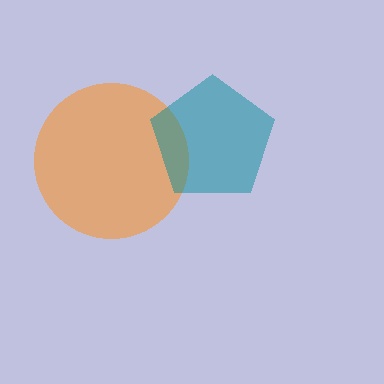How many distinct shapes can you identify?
There are 2 distinct shapes: an orange circle, a teal pentagon.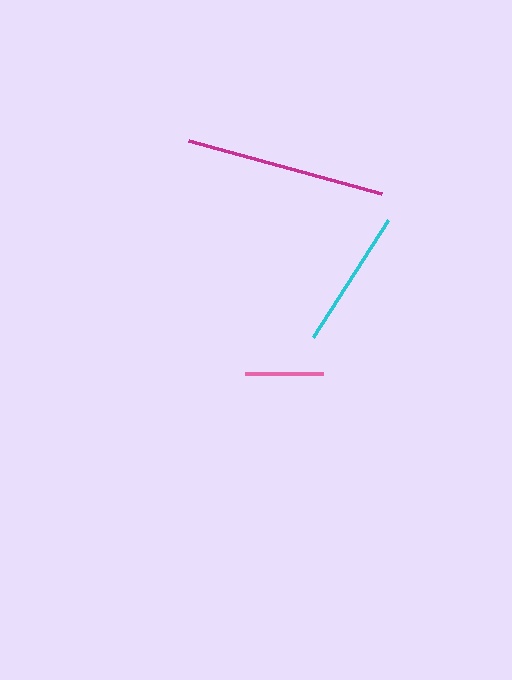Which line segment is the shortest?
The pink line is the shortest at approximately 78 pixels.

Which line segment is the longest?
The magenta line is the longest at approximately 199 pixels.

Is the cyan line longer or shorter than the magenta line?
The magenta line is longer than the cyan line.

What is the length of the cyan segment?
The cyan segment is approximately 139 pixels long.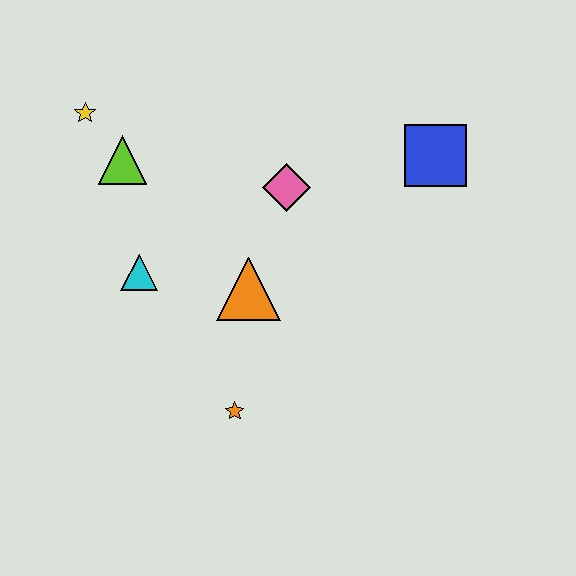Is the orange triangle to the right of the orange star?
Yes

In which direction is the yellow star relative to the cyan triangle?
The yellow star is above the cyan triangle.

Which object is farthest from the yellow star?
The blue square is farthest from the yellow star.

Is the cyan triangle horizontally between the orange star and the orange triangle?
No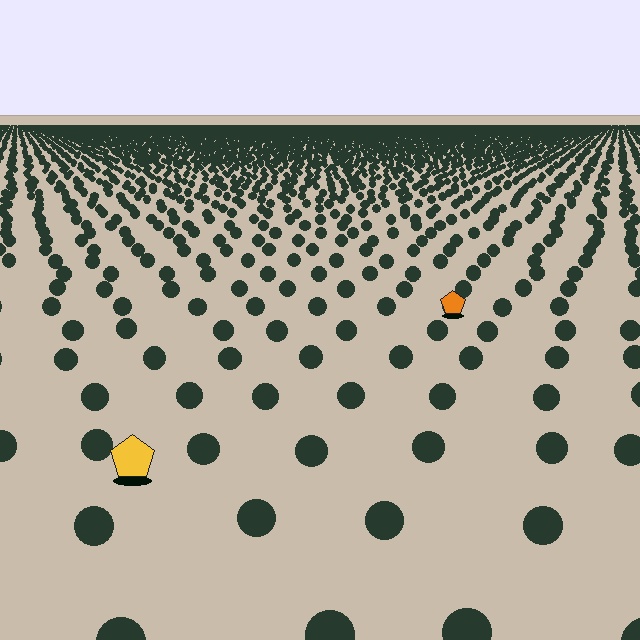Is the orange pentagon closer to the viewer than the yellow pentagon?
No. The yellow pentagon is closer — you can tell from the texture gradient: the ground texture is coarser near it.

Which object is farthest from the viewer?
The orange pentagon is farthest from the viewer. It appears smaller and the ground texture around it is denser.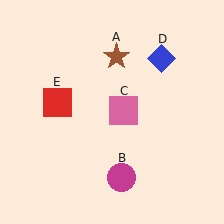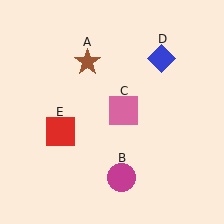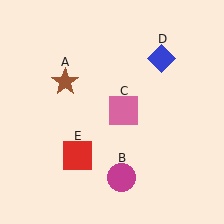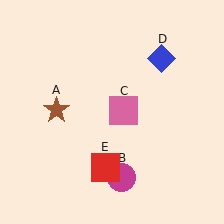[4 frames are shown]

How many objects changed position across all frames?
2 objects changed position: brown star (object A), red square (object E).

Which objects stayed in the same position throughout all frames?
Magenta circle (object B) and pink square (object C) and blue diamond (object D) remained stationary.